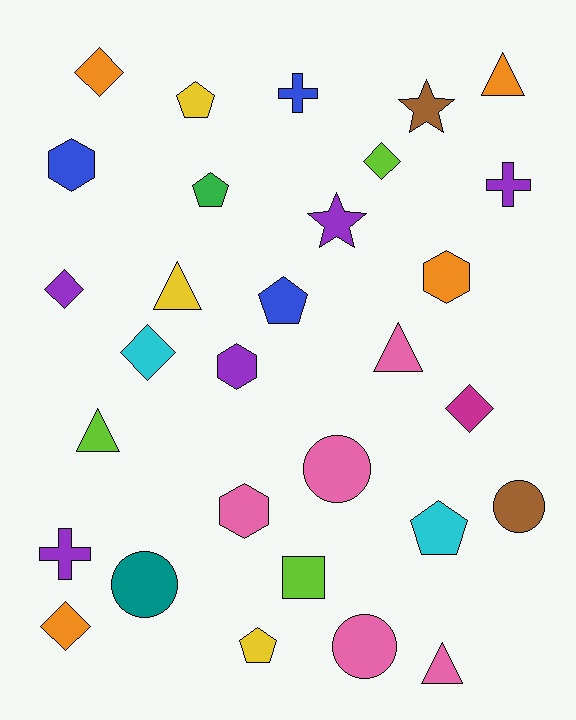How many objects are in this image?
There are 30 objects.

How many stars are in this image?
There are 2 stars.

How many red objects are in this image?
There are no red objects.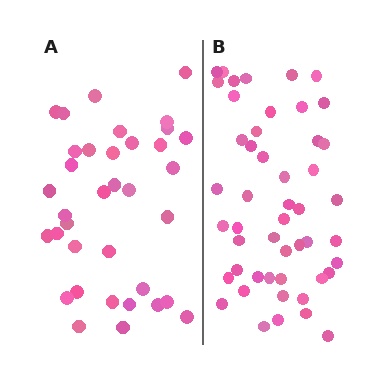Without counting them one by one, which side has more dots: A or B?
Region B (the right region) has more dots.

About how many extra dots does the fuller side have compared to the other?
Region B has approximately 15 more dots than region A.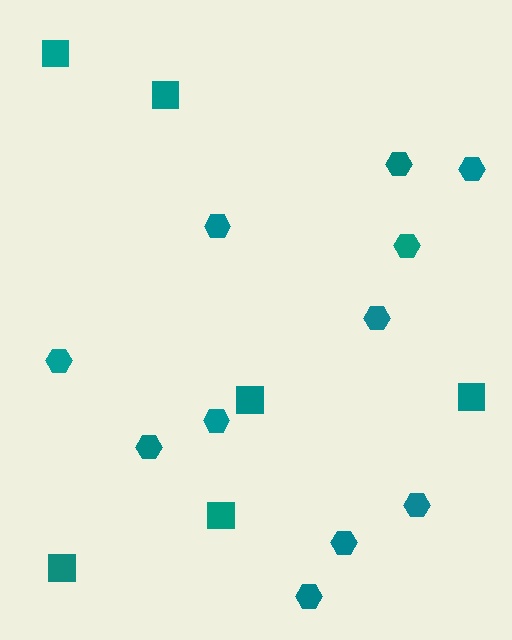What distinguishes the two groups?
There are 2 groups: one group of squares (6) and one group of hexagons (11).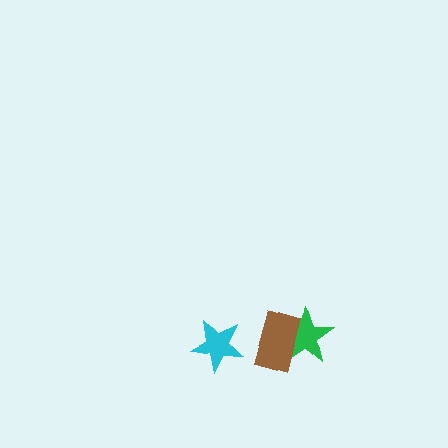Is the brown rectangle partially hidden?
No, no other shape covers it.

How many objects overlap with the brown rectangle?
1 object overlaps with the brown rectangle.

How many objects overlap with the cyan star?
0 objects overlap with the cyan star.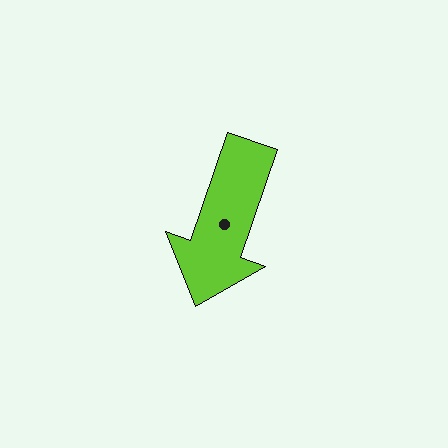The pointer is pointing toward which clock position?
Roughly 7 o'clock.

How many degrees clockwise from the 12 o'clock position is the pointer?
Approximately 199 degrees.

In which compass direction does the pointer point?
South.